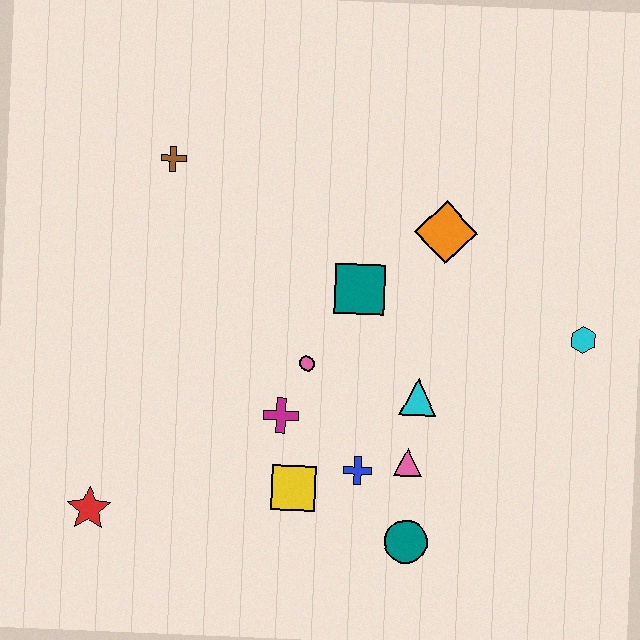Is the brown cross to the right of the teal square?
No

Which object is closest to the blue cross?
The pink triangle is closest to the blue cross.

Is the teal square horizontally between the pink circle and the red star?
No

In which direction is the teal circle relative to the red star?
The teal circle is to the right of the red star.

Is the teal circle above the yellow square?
No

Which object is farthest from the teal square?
The red star is farthest from the teal square.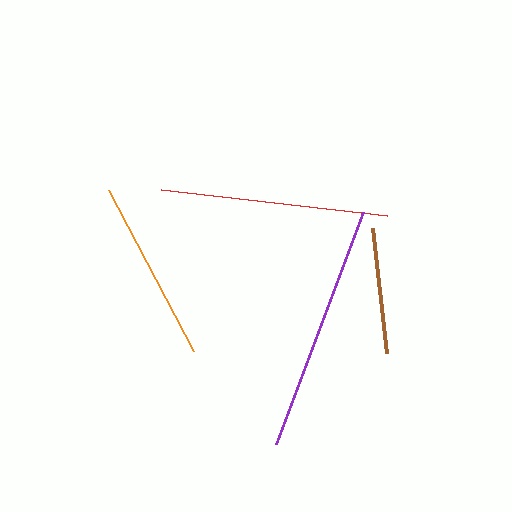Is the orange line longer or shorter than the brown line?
The orange line is longer than the brown line.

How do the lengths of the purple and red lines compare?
The purple and red lines are approximately the same length.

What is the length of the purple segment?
The purple segment is approximately 247 pixels long.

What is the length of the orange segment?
The orange segment is approximately 182 pixels long.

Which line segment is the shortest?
The brown line is the shortest at approximately 126 pixels.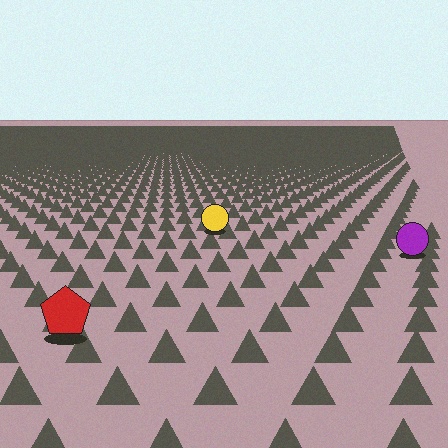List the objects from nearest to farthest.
From nearest to farthest: the red pentagon, the purple circle, the yellow circle.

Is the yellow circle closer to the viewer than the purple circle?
No. The purple circle is closer — you can tell from the texture gradient: the ground texture is coarser near it.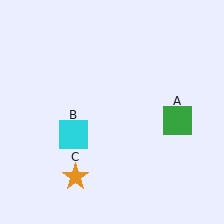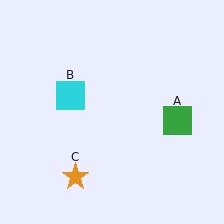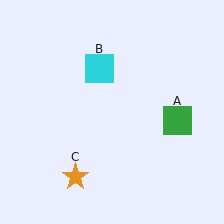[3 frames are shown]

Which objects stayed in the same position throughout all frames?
Green square (object A) and orange star (object C) remained stationary.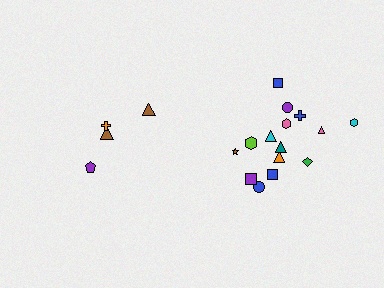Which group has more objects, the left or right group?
The right group.